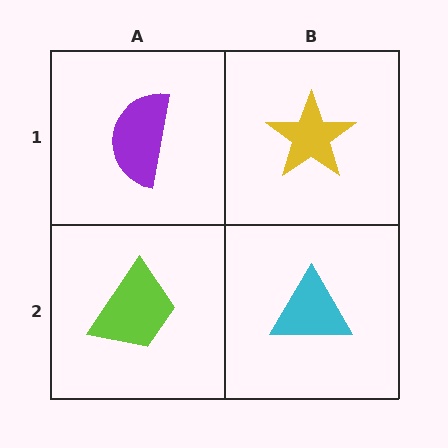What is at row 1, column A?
A purple semicircle.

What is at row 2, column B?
A cyan triangle.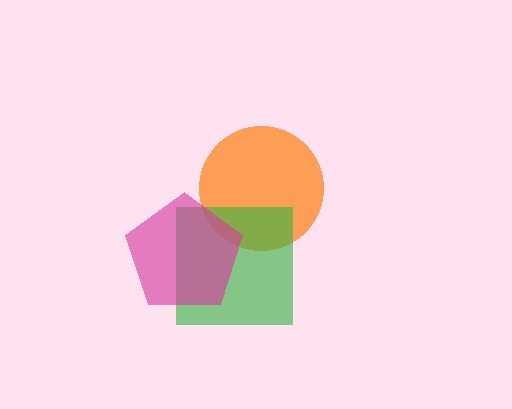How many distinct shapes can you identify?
There are 3 distinct shapes: an orange circle, a green square, a magenta pentagon.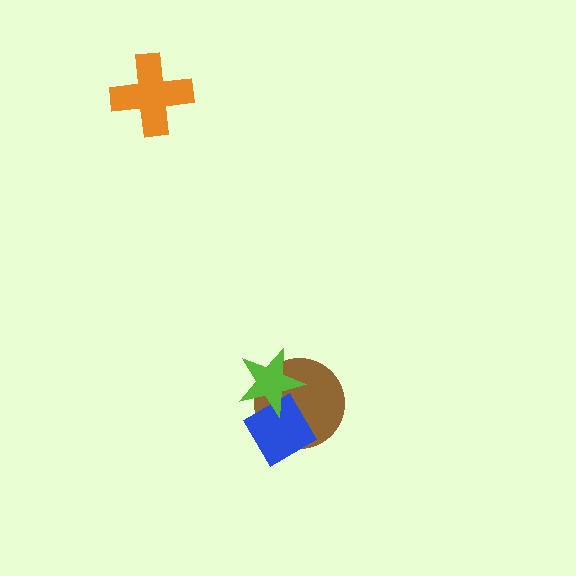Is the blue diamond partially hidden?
Yes, it is partially covered by another shape.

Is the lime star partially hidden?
No, no other shape covers it.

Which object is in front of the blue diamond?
The lime star is in front of the blue diamond.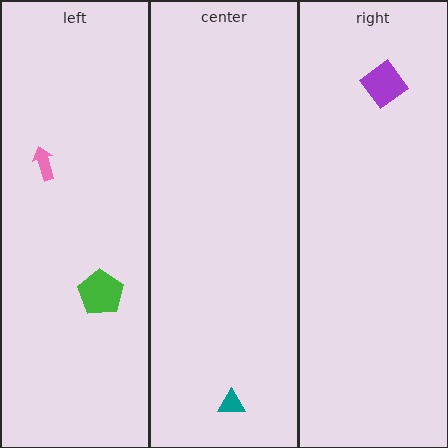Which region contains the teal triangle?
The center region.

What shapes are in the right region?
The purple diamond.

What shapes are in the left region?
The pink arrow, the green pentagon.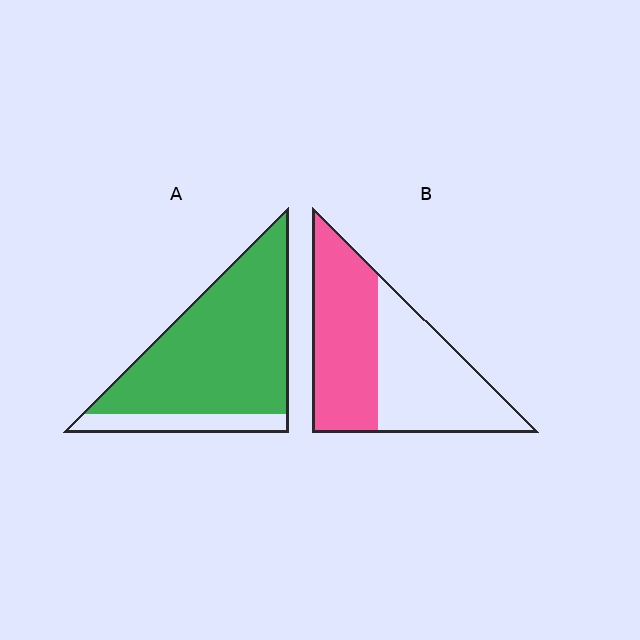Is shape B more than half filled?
Roughly half.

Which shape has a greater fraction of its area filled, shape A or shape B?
Shape A.